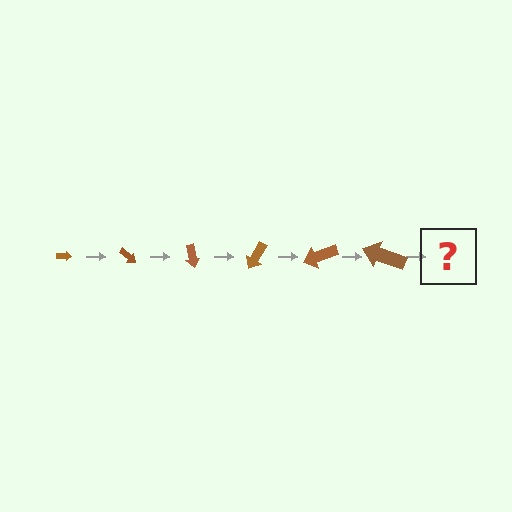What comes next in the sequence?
The next element should be an arrow, larger than the previous one and rotated 240 degrees from the start.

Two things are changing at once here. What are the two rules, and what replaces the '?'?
The two rules are that the arrow grows larger each step and it rotates 40 degrees each step. The '?' should be an arrow, larger than the previous one and rotated 240 degrees from the start.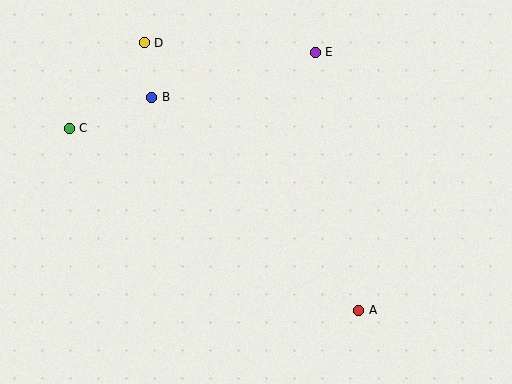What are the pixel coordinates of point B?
Point B is at (152, 97).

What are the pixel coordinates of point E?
Point E is at (315, 52).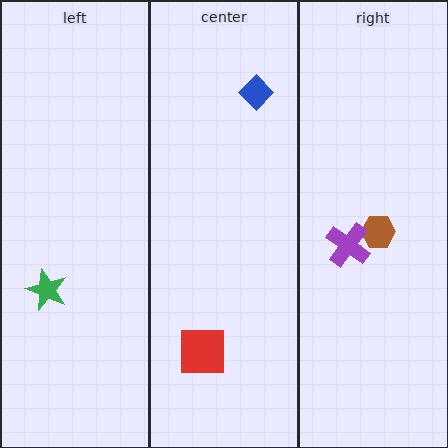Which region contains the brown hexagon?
The right region.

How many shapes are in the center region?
2.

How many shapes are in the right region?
2.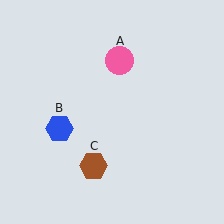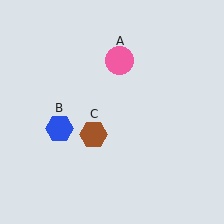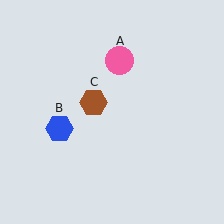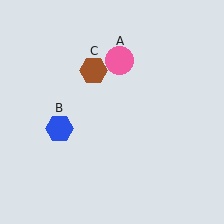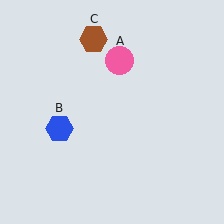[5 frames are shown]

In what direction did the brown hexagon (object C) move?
The brown hexagon (object C) moved up.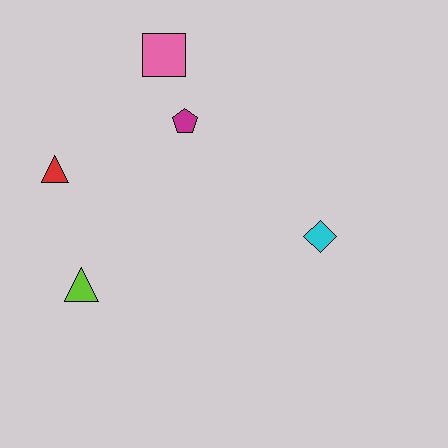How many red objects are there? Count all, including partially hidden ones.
There is 1 red object.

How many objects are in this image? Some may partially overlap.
There are 5 objects.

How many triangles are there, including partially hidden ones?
There are 2 triangles.